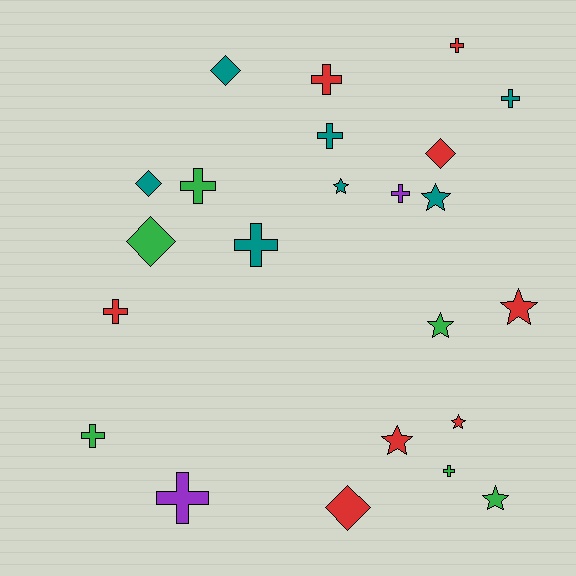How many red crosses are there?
There are 3 red crosses.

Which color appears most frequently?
Red, with 8 objects.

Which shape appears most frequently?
Cross, with 11 objects.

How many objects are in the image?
There are 23 objects.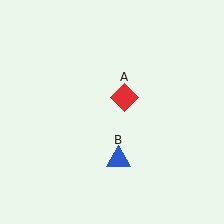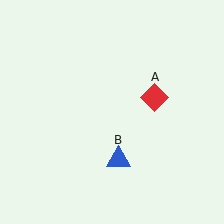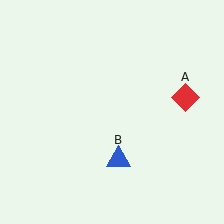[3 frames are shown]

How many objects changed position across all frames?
1 object changed position: red diamond (object A).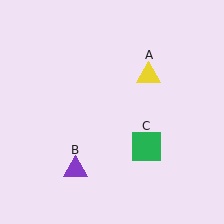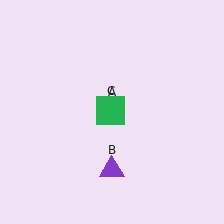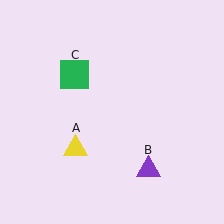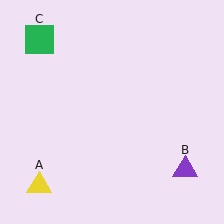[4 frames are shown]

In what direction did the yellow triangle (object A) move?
The yellow triangle (object A) moved down and to the left.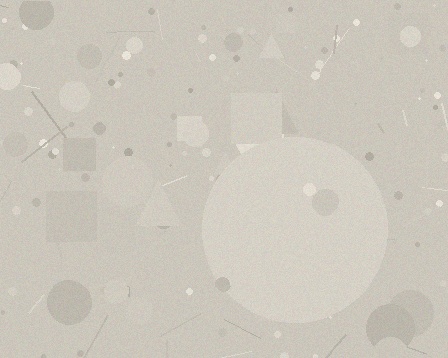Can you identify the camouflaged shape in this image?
The camouflaged shape is a circle.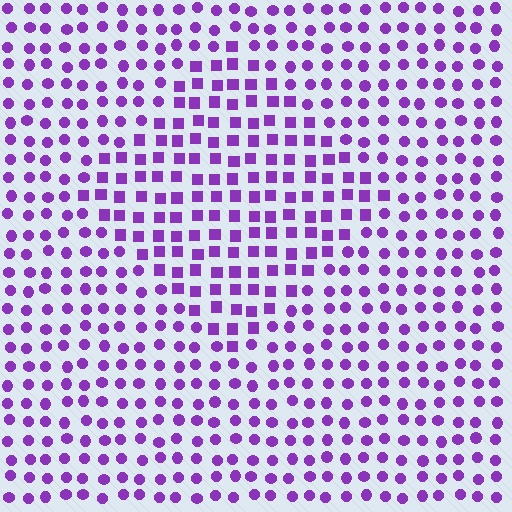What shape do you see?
I see a diamond.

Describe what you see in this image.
The image is filled with small purple elements arranged in a uniform grid. A diamond-shaped region contains squares, while the surrounding area contains circles. The boundary is defined purely by the change in element shape.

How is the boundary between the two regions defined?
The boundary is defined by a change in element shape: squares inside vs. circles outside. All elements share the same color and spacing.